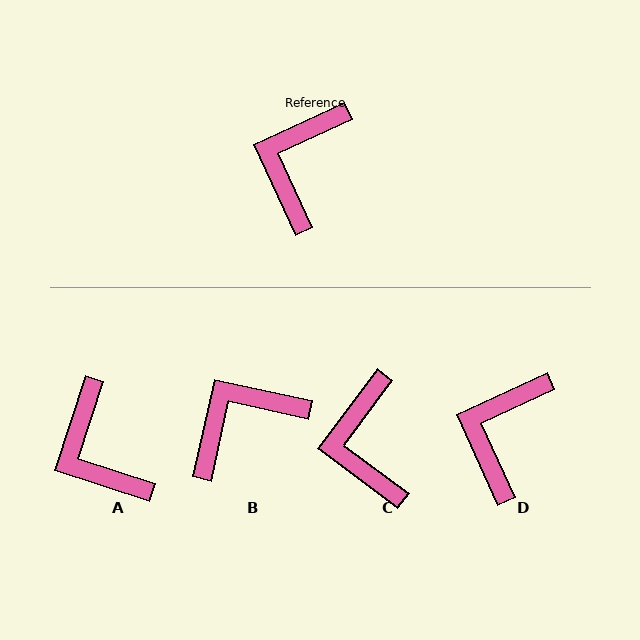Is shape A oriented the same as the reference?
No, it is off by about 47 degrees.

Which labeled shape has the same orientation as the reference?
D.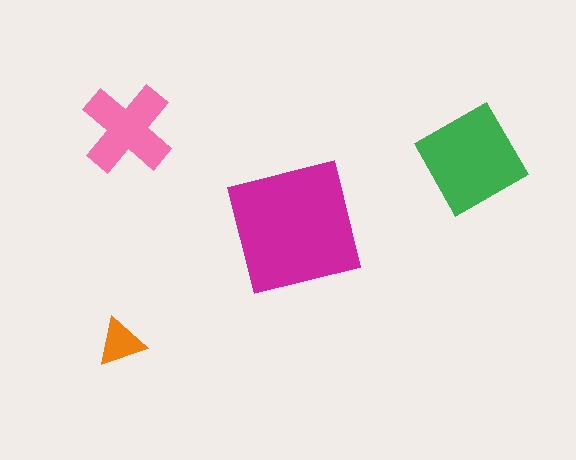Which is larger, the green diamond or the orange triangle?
The green diamond.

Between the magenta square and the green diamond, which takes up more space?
The magenta square.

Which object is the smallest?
The orange triangle.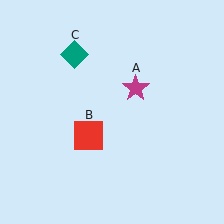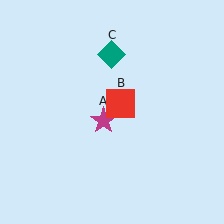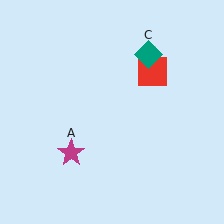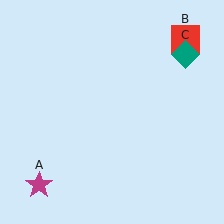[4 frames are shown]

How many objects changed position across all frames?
3 objects changed position: magenta star (object A), red square (object B), teal diamond (object C).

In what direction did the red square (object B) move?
The red square (object B) moved up and to the right.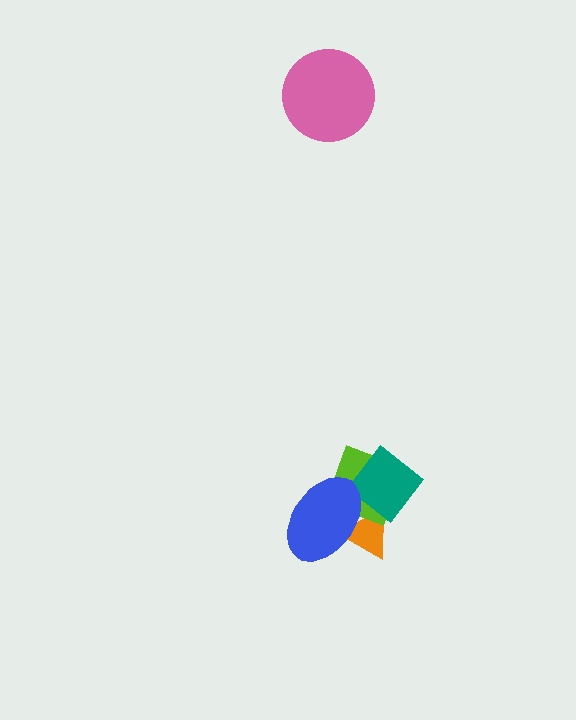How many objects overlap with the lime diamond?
3 objects overlap with the lime diamond.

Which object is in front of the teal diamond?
The blue ellipse is in front of the teal diamond.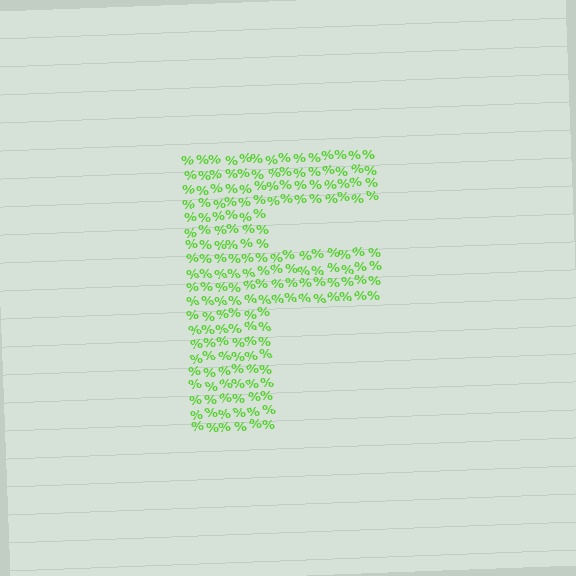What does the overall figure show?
The overall figure shows the letter F.